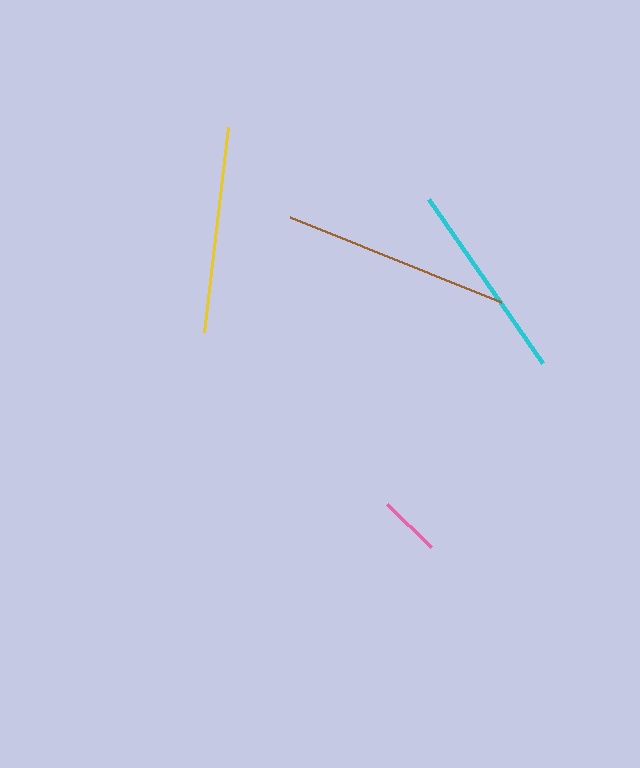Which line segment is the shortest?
The pink line is the shortest at approximately 62 pixels.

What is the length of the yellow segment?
The yellow segment is approximately 206 pixels long.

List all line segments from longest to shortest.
From longest to shortest: brown, yellow, cyan, pink.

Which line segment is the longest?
The brown line is the longest at approximately 228 pixels.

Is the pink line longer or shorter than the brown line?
The brown line is longer than the pink line.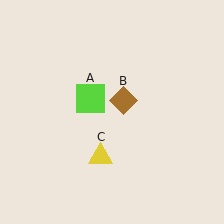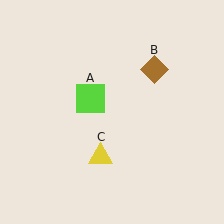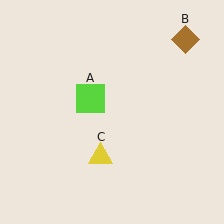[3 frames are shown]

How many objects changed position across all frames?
1 object changed position: brown diamond (object B).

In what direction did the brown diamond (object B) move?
The brown diamond (object B) moved up and to the right.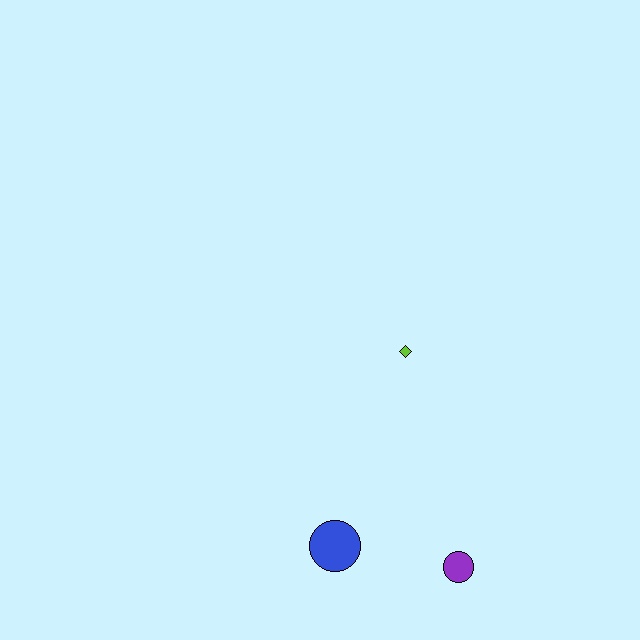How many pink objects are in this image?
There are no pink objects.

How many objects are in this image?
There are 3 objects.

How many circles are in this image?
There are 2 circles.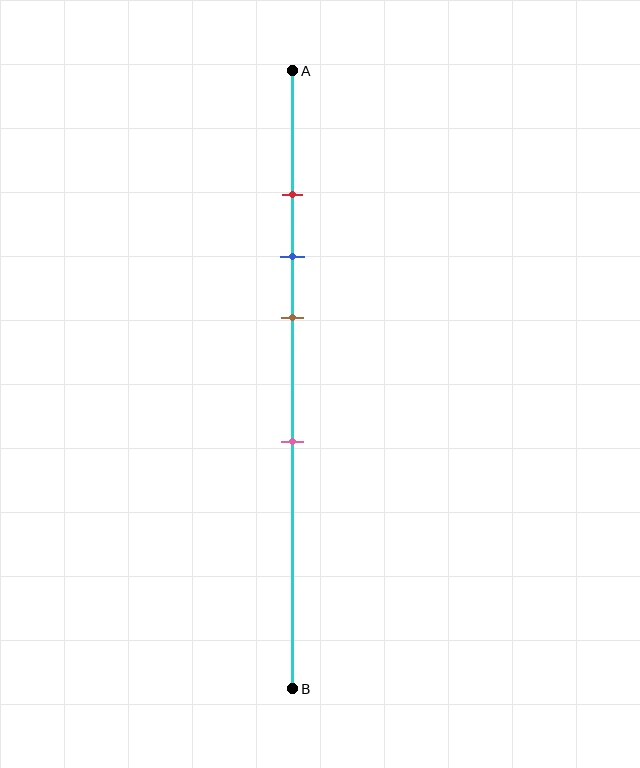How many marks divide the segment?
There are 4 marks dividing the segment.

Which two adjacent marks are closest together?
The red and blue marks are the closest adjacent pair.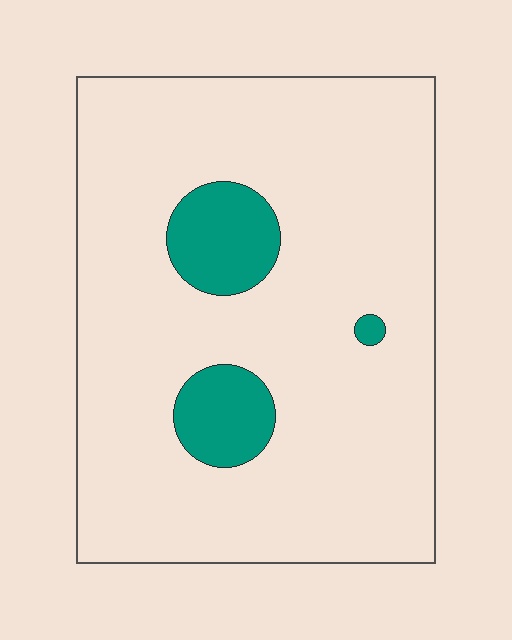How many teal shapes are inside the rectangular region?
3.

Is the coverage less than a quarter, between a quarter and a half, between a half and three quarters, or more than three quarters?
Less than a quarter.